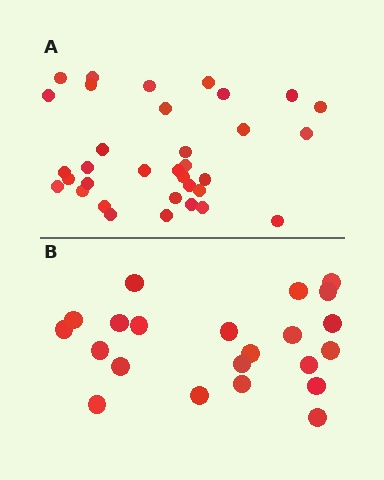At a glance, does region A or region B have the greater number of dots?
Region A (the top region) has more dots.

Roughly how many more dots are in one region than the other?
Region A has roughly 12 or so more dots than region B.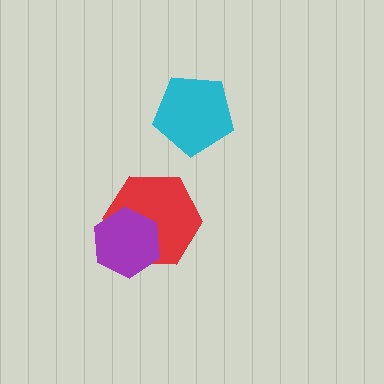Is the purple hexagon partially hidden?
No, no other shape covers it.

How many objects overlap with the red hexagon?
1 object overlaps with the red hexagon.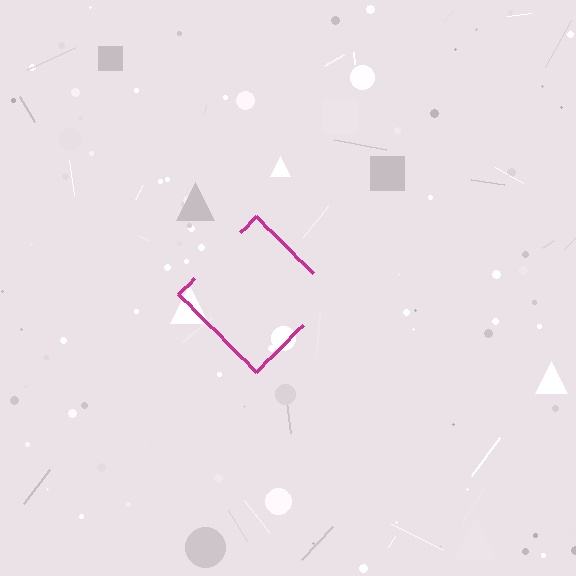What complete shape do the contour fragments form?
The contour fragments form a diamond.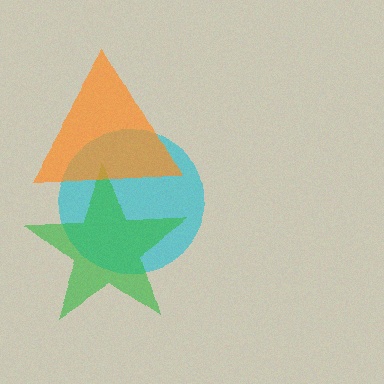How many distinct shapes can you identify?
There are 3 distinct shapes: a cyan circle, a green star, an orange triangle.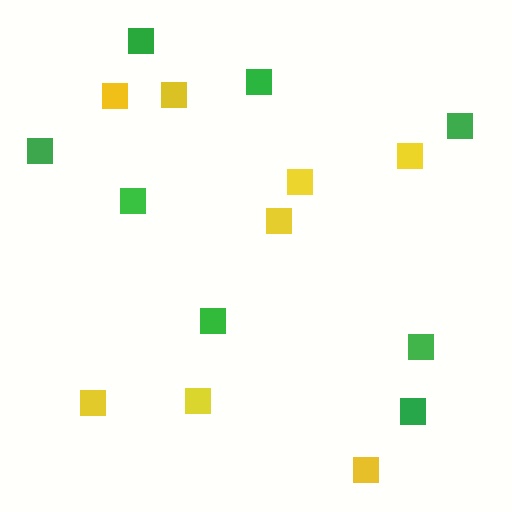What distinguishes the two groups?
There are 2 groups: one group of green squares (8) and one group of yellow squares (8).